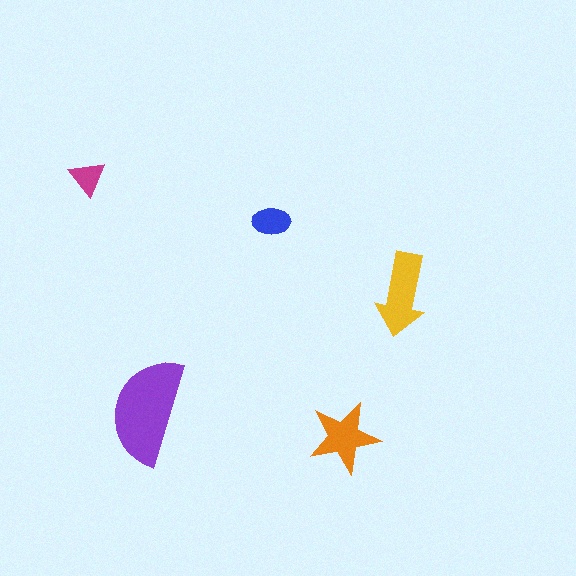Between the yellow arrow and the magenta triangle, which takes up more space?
The yellow arrow.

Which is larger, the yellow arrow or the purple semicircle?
The purple semicircle.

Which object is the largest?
The purple semicircle.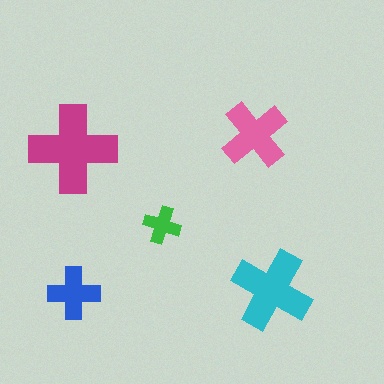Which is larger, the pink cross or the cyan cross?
The cyan one.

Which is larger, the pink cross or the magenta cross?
The magenta one.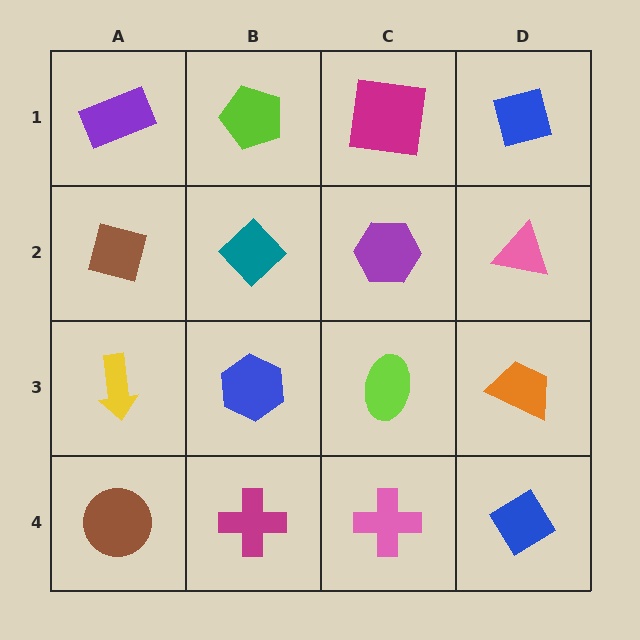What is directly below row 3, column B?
A magenta cross.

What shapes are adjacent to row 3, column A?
A brown square (row 2, column A), a brown circle (row 4, column A), a blue hexagon (row 3, column B).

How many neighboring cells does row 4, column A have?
2.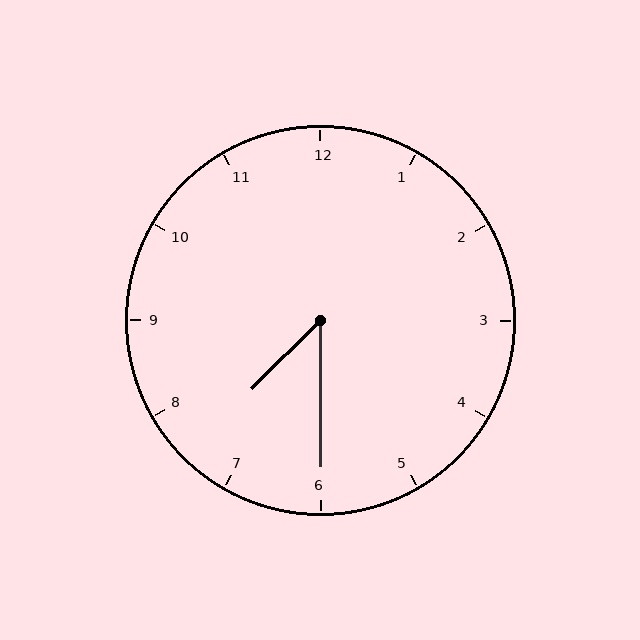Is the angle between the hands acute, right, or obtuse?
It is acute.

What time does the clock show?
7:30.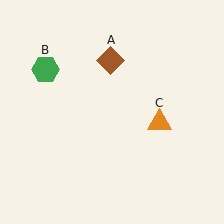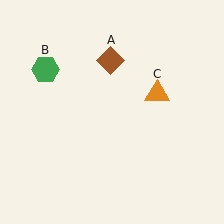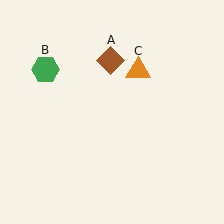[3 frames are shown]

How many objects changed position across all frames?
1 object changed position: orange triangle (object C).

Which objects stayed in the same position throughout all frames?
Brown diamond (object A) and green hexagon (object B) remained stationary.